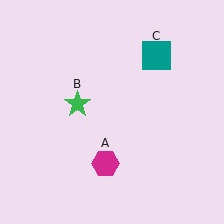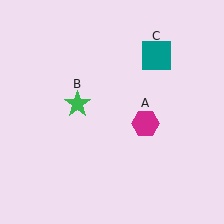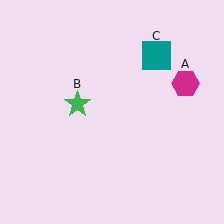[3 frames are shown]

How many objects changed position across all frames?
1 object changed position: magenta hexagon (object A).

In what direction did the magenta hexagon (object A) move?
The magenta hexagon (object A) moved up and to the right.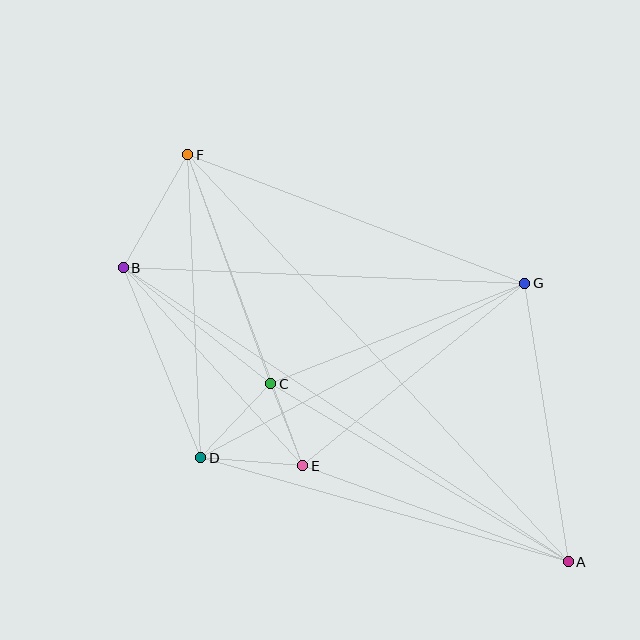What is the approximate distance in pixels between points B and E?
The distance between B and E is approximately 267 pixels.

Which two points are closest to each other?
Points C and E are closest to each other.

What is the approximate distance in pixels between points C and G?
The distance between C and G is approximately 273 pixels.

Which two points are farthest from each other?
Points A and F are farthest from each other.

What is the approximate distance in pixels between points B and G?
The distance between B and G is approximately 402 pixels.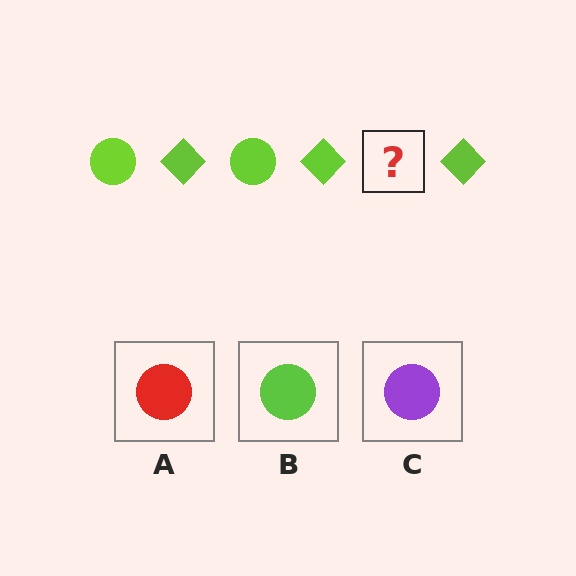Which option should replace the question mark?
Option B.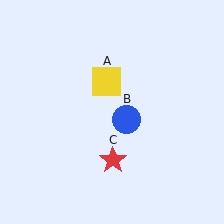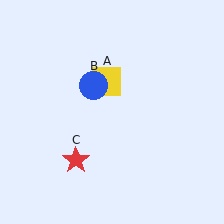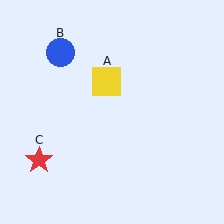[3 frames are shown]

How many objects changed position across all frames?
2 objects changed position: blue circle (object B), red star (object C).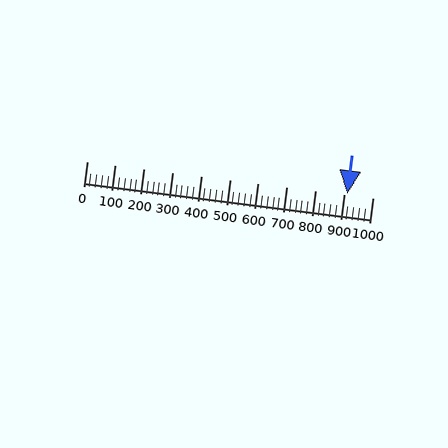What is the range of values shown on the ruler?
The ruler shows values from 0 to 1000.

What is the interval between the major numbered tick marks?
The major tick marks are spaced 100 units apart.